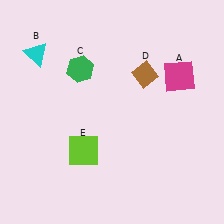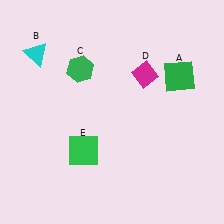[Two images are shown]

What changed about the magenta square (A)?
In Image 1, A is magenta. In Image 2, it changed to green.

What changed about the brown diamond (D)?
In Image 1, D is brown. In Image 2, it changed to magenta.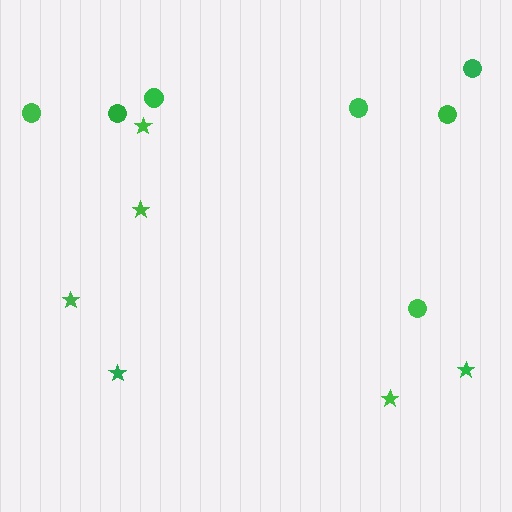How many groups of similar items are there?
There are 2 groups: one group of circles (7) and one group of stars (6).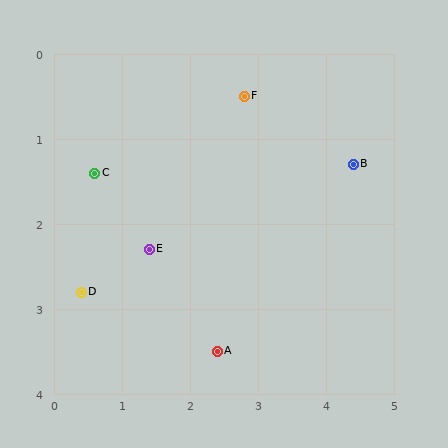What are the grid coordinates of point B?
Point B is at approximately (4.4, 1.3).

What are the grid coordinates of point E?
Point E is at approximately (1.4, 2.3).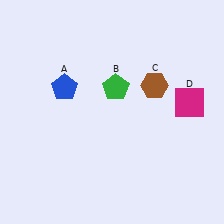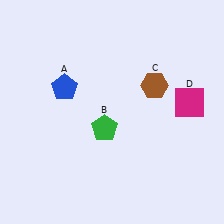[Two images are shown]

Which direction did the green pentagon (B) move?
The green pentagon (B) moved down.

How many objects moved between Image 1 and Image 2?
1 object moved between the two images.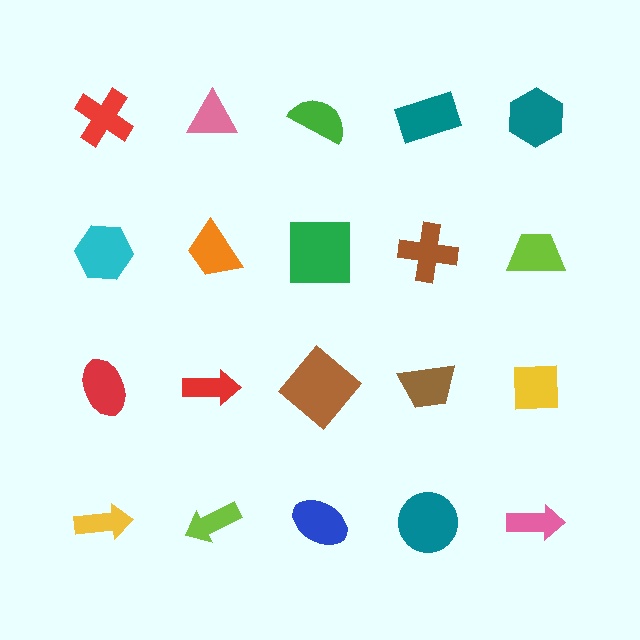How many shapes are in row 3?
5 shapes.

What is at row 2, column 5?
A lime trapezoid.